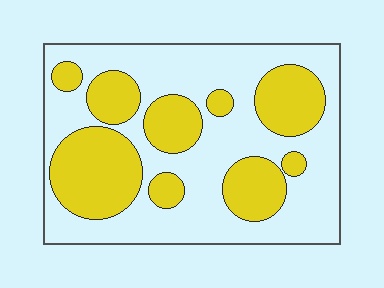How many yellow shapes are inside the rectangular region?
9.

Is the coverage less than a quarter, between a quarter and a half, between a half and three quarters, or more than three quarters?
Between a quarter and a half.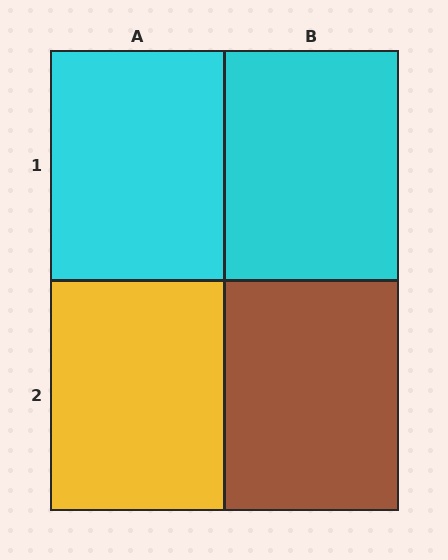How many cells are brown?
1 cell is brown.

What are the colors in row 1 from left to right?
Cyan, cyan.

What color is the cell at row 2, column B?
Brown.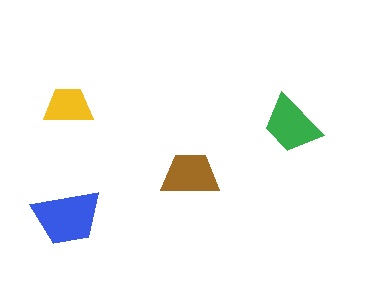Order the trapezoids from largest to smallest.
the blue one, the green one, the brown one, the yellow one.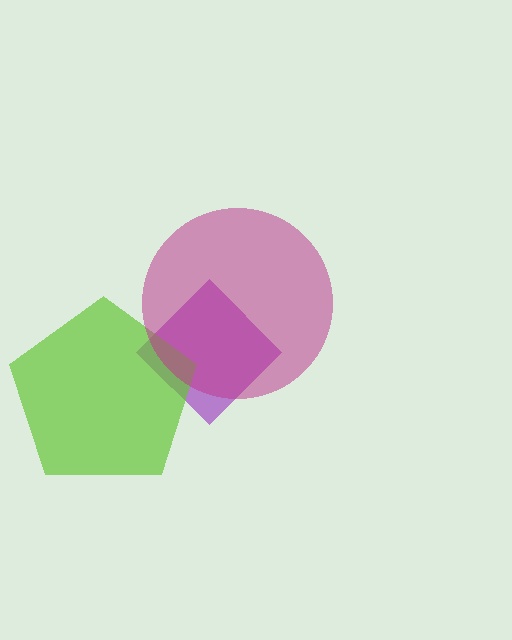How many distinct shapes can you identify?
There are 3 distinct shapes: a purple diamond, a lime pentagon, a magenta circle.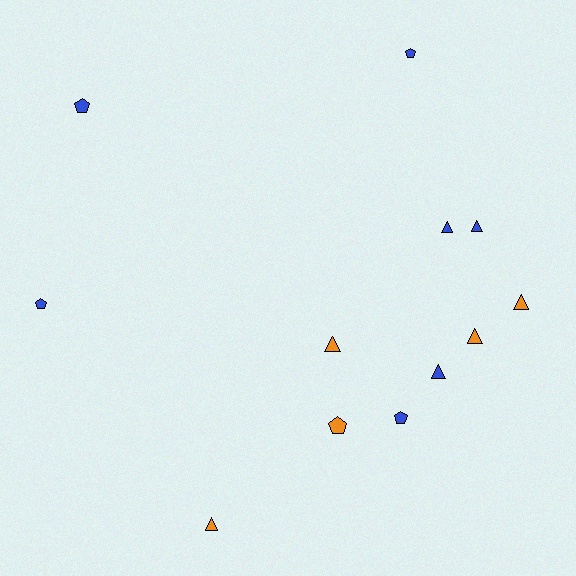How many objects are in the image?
There are 12 objects.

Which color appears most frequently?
Blue, with 7 objects.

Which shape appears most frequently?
Triangle, with 7 objects.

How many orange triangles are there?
There are 4 orange triangles.